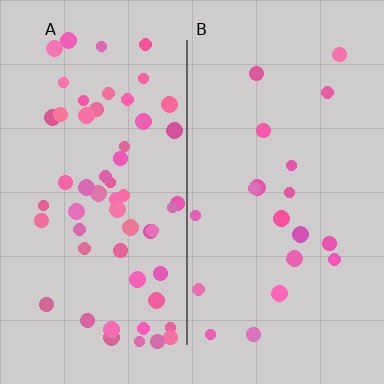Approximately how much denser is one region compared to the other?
Approximately 3.0× — region A over region B.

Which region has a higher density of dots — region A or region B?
A (the left).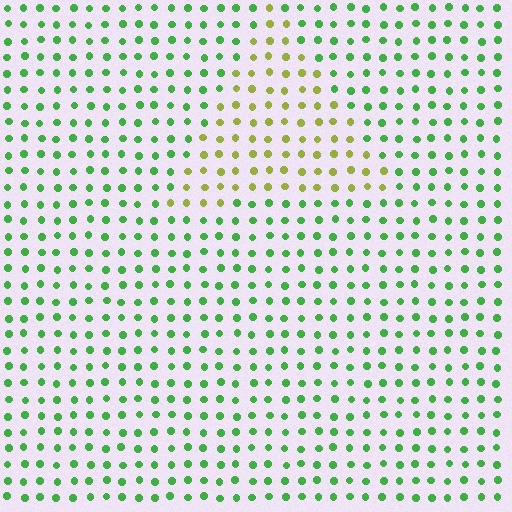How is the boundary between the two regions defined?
The boundary is defined purely by a slight shift in hue (about 49 degrees). Spacing, size, and orientation are identical on both sides.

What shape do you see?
I see a triangle.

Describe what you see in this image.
The image is filled with small green elements in a uniform arrangement. A triangle-shaped region is visible where the elements are tinted to a slightly different hue, forming a subtle color boundary.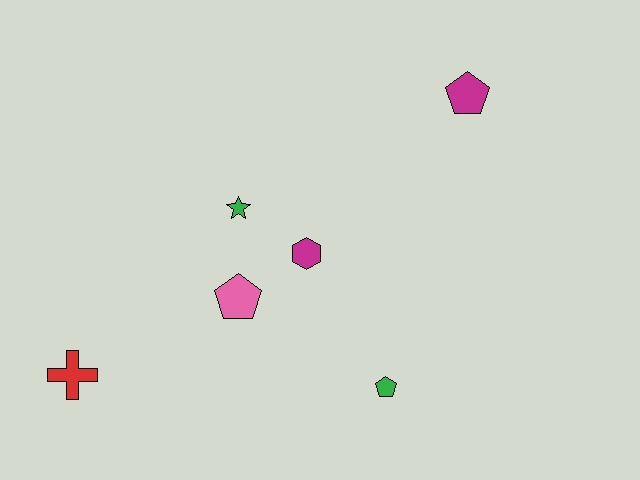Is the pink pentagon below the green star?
Yes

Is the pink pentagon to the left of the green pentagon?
Yes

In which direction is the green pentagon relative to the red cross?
The green pentagon is to the right of the red cross.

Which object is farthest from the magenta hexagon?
The red cross is farthest from the magenta hexagon.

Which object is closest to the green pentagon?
The magenta hexagon is closest to the green pentagon.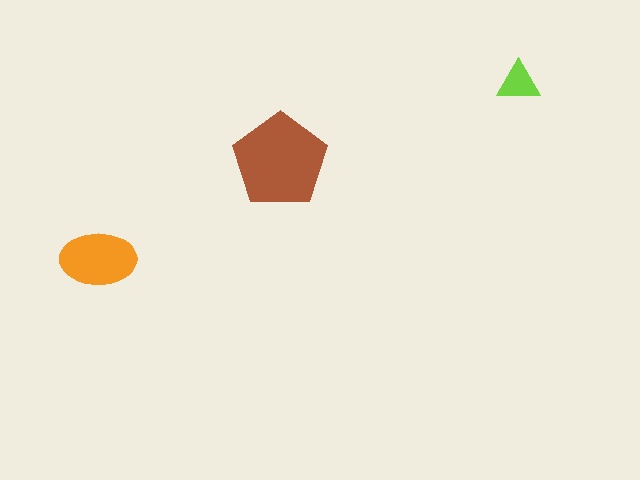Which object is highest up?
The lime triangle is topmost.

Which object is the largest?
The brown pentagon.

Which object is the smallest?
The lime triangle.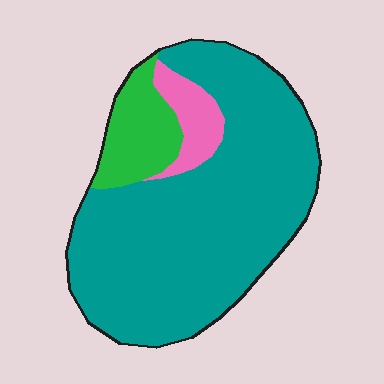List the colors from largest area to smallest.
From largest to smallest: teal, green, pink.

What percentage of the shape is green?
Green takes up about one eighth (1/8) of the shape.